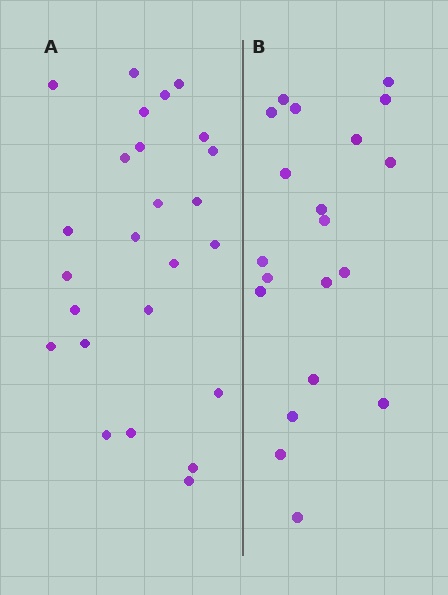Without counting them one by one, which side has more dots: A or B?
Region A (the left region) has more dots.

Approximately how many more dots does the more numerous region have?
Region A has about 5 more dots than region B.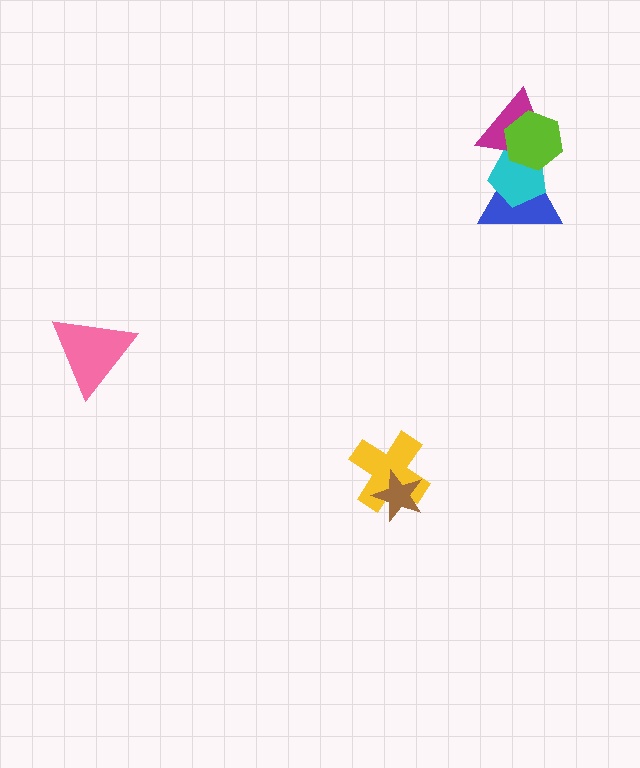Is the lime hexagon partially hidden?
No, no other shape covers it.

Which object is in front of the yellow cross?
The brown star is in front of the yellow cross.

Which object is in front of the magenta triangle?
The lime hexagon is in front of the magenta triangle.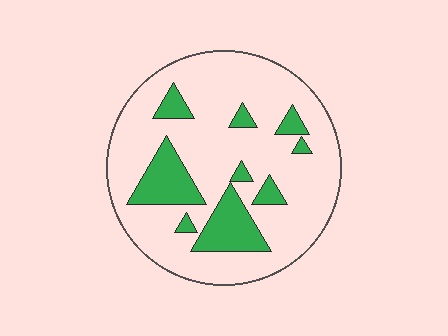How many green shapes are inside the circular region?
9.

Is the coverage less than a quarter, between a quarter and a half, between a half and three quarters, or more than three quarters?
Less than a quarter.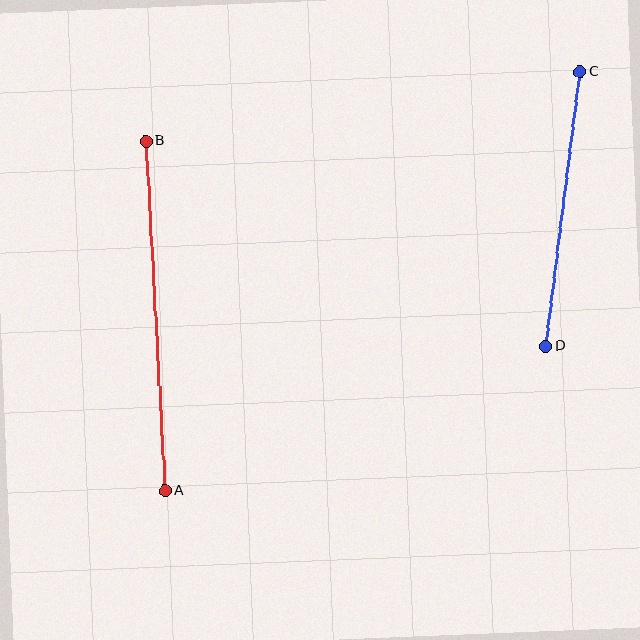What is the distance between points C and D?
The distance is approximately 277 pixels.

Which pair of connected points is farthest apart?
Points A and B are farthest apart.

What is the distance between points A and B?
The distance is approximately 350 pixels.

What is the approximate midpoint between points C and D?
The midpoint is at approximately (563, 209) pixels.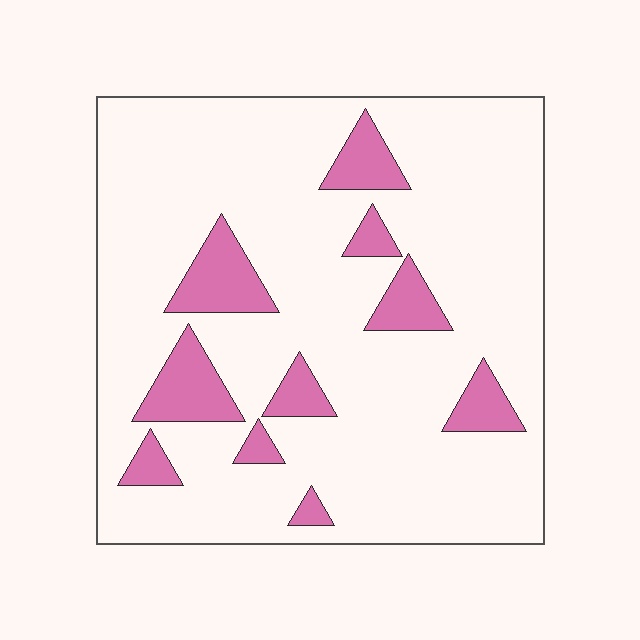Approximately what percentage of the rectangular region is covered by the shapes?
Approximately 15%.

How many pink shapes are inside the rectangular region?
10.